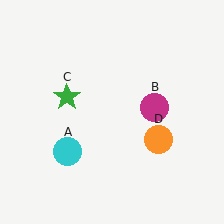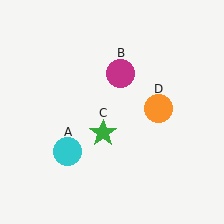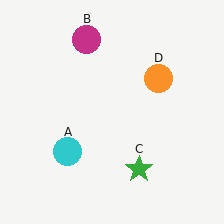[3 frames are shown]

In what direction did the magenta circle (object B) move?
The magenta circle (object B) moved up and to the left.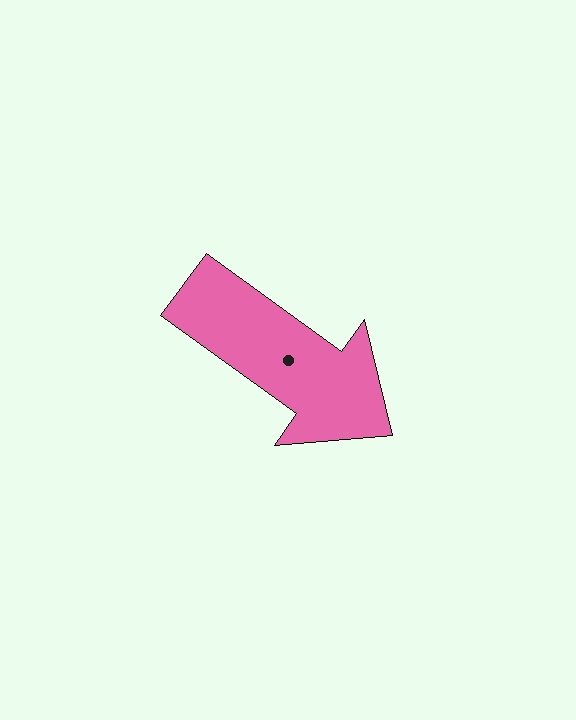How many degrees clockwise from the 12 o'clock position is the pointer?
Approximately 126 degrees.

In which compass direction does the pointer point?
Southeast.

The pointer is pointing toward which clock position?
Roughly 4 o'clock.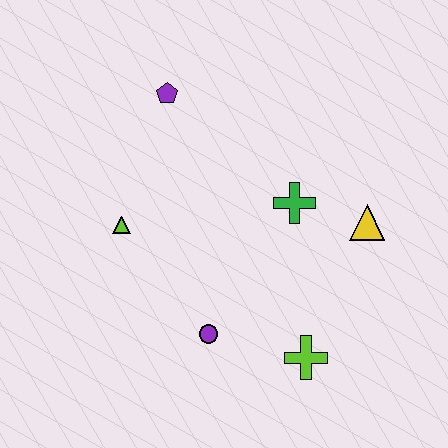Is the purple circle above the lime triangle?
No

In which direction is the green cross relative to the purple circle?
The green cross is above the purple circle.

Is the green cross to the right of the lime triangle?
Yes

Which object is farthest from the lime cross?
The purple pentagon is farthest from the lime cross.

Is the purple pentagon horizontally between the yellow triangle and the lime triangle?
Yes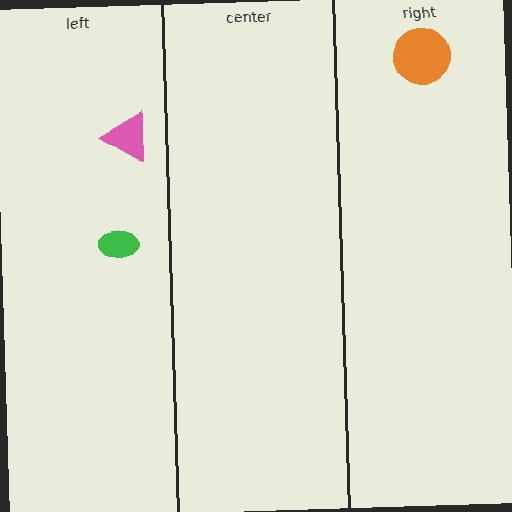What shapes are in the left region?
The green ellipse, the pink triangle.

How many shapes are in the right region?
1.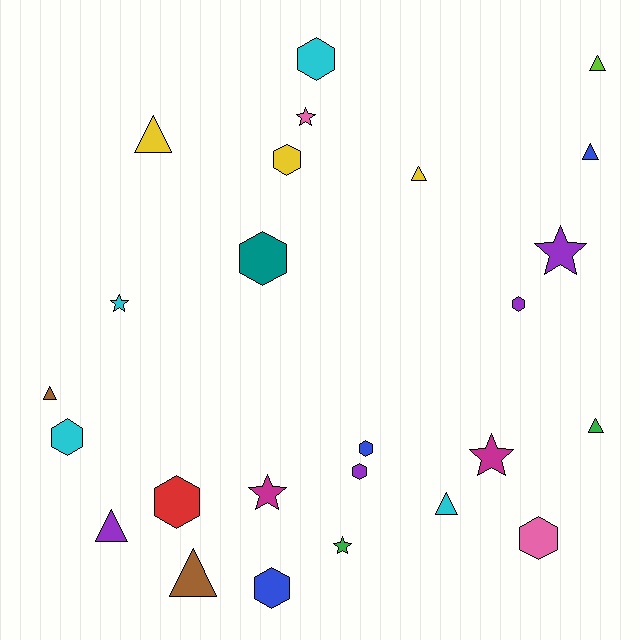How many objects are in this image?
There are 25 objects.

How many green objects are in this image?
There are 2 green objects.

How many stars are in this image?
There are 6 stars.